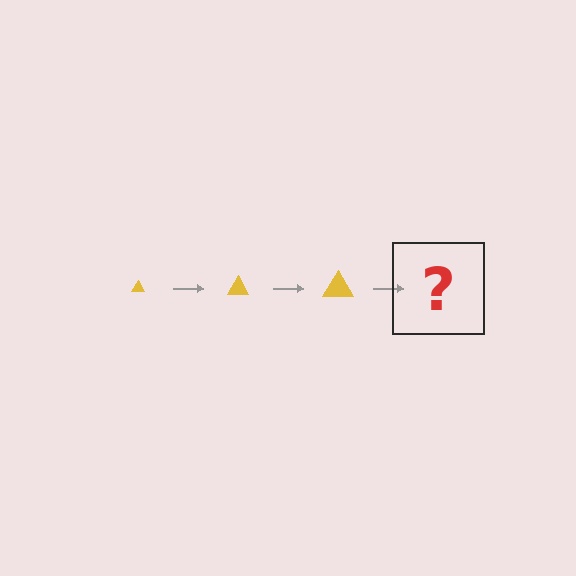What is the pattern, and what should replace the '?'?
The pattern is that the triangle gets progressively larger each step. The '?' should be a yellow triangle, larger than the previous one.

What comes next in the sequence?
The next element should be a yellow triangle, larger than the previous one.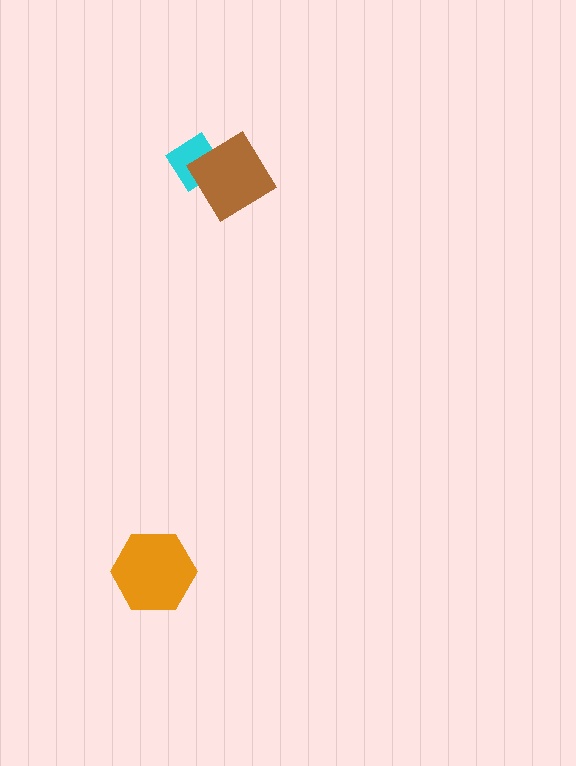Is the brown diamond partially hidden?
No, no other shape covers it.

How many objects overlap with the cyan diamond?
1 object overlaps with the cyan diamond.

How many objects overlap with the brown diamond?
1 object overlaps with the brown diamond.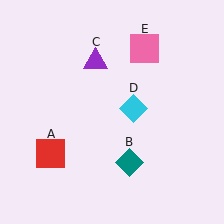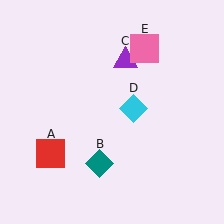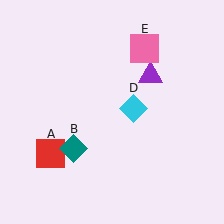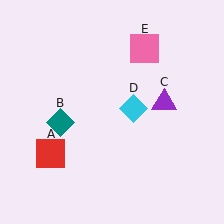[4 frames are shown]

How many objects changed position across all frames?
2 objects changed position: teal diamond (object B), purple triangle (object C).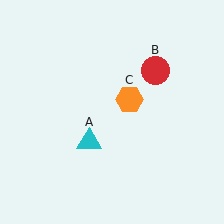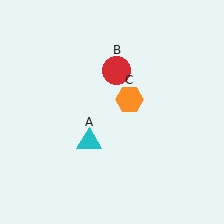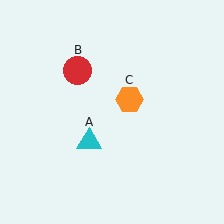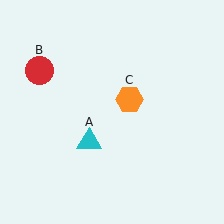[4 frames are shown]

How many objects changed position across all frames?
1 object changed position: red circle (object B).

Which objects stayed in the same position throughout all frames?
Cyan triangle (object A) and orange hexagon (object C) remained stationary.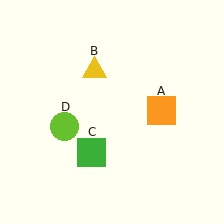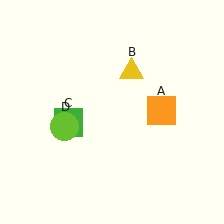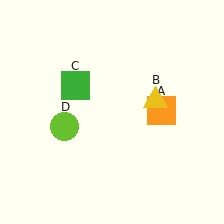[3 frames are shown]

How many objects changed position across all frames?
2 objects changed position: yellow triangle (object B), green square (object C).